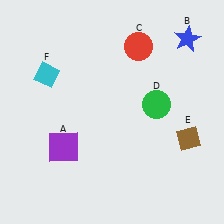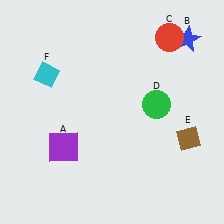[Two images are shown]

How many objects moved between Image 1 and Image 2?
1 object moved between the two images.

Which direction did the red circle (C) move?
The red circle (C) moved right.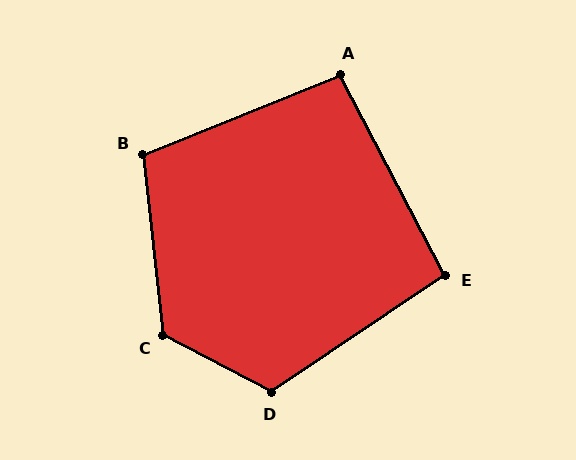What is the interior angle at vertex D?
Approximately 118 degrees (obtuse).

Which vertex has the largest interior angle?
C, at approximately 124 degrees.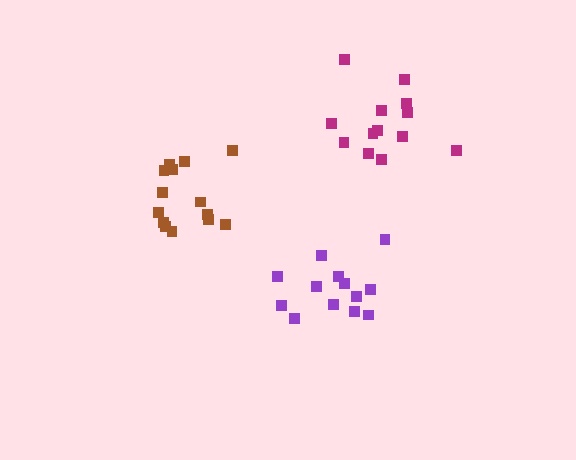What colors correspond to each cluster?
The clusters are colored: magenta, brown, purple.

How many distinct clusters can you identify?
There are 3 distinct clusters.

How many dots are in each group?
Group 1: 13 dots, Group 2: 14 dots, Group 3: 13 dots (40 total).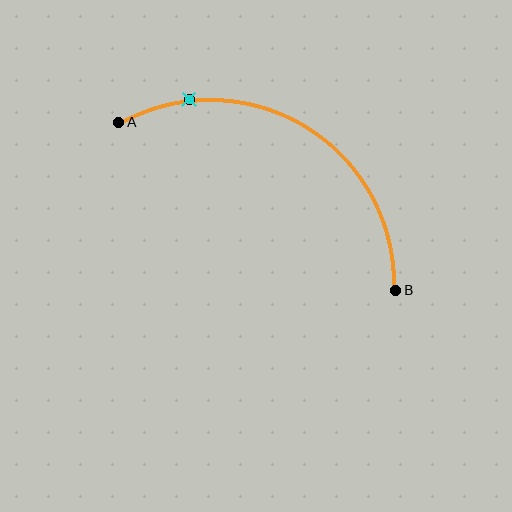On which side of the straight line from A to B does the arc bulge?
The arc bulges above the straight line connecting A and B.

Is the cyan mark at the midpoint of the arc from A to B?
No. The cyan mark lies on the arc but is closer to endpoint A. The arc midpoint would be at the point on the curve equidistant along the arc from both A and B.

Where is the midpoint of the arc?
The arc midpoint is the point on the curve farthest from the straight line joining A and B. It sits above that line.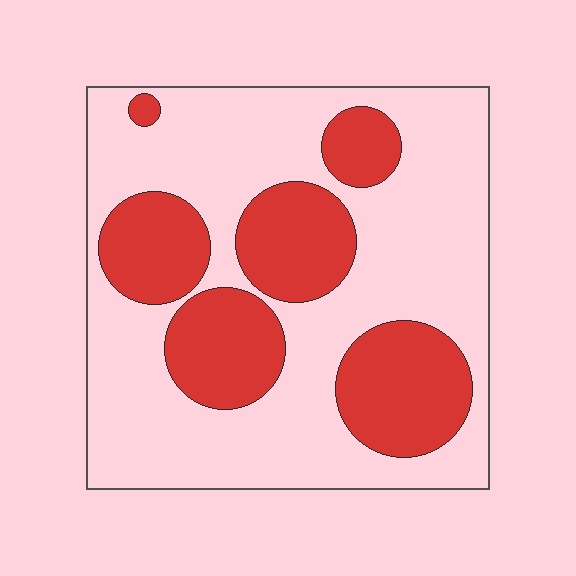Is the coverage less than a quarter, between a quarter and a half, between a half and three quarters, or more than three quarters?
Between a quarter and a half.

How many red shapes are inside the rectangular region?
6.